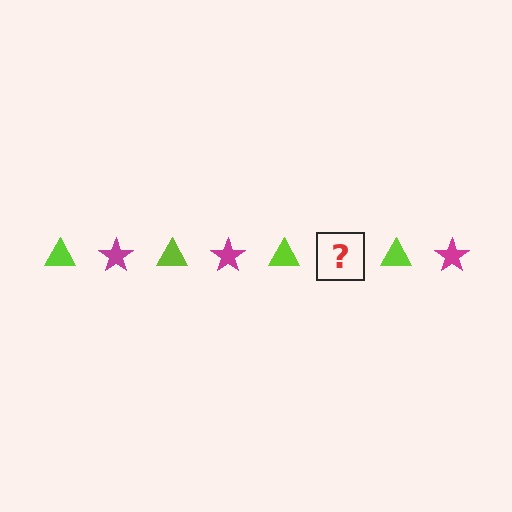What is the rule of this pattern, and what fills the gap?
The rule is that the pattern alternates between lime triangle and magenta star. The gap should be filled with a magenta star.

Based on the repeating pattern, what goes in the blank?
The blank should be a magenta star.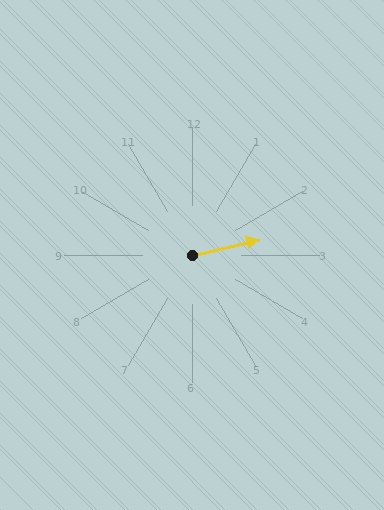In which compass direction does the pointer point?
East.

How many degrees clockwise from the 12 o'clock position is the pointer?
Approximately 77 degrees.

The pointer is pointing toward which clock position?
Roughly 3 o'clock.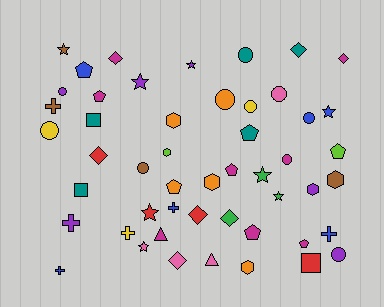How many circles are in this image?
There are 10 circles.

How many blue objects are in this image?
There are 6 blue objects.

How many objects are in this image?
There are 50 objects.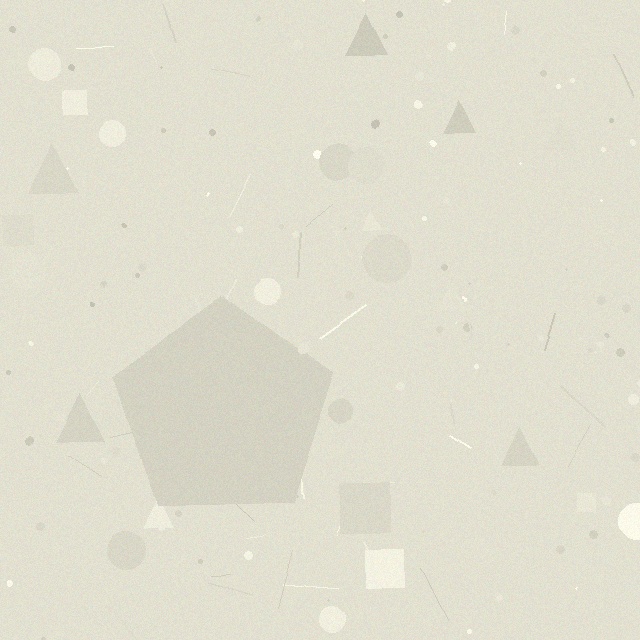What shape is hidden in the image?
A pentagon is hidden in the image.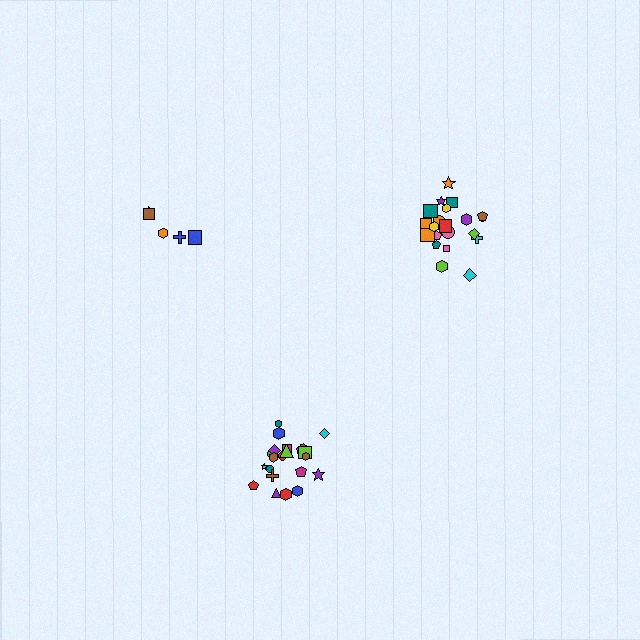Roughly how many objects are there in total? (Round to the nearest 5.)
Roughly 50 objects in total.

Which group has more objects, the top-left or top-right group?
The top-right group.